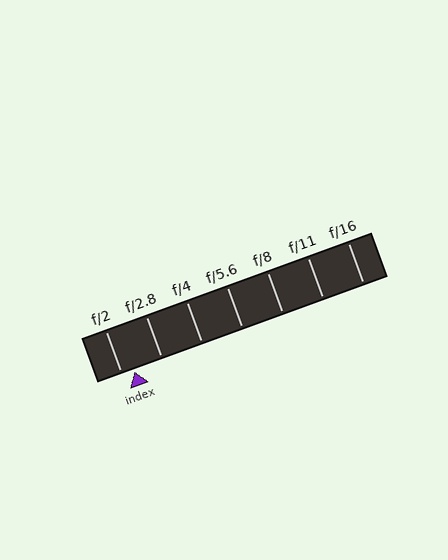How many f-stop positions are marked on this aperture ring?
There are 7 f-stop positions marked.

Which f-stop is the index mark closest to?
The index mark is closest to f/2.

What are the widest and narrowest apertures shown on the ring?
The widest aperture shown is f/2 and the narrowest is f/16.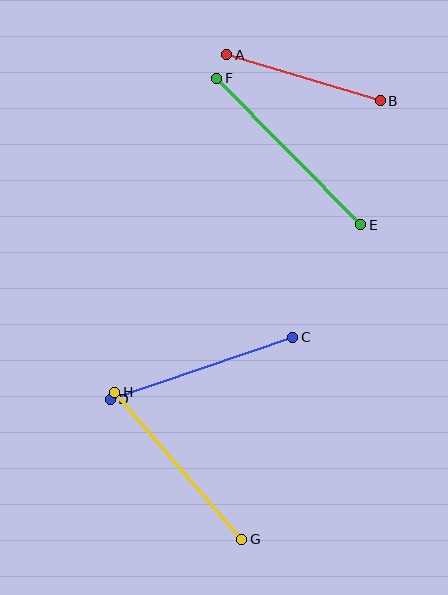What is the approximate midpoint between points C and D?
The midpoint is at approximately (202, 368) pixels.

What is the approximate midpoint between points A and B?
The midpoint is at approximately (303, 78) pixels.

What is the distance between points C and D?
The distance is approximately 193 pixels.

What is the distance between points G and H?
The distance is approximately 194 pixels.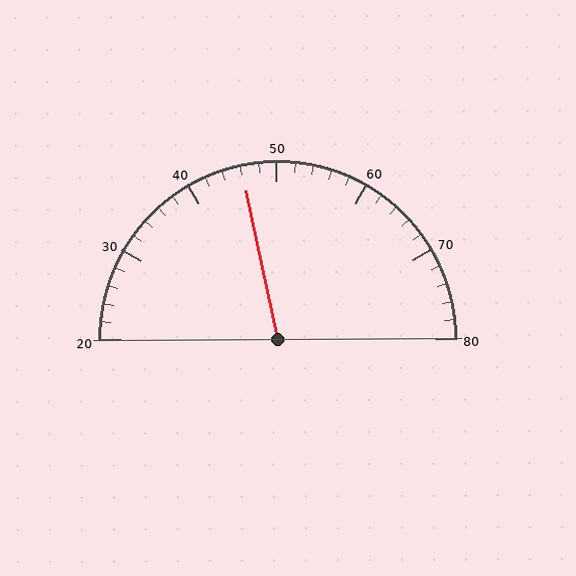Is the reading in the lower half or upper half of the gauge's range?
The reading is in the lower half of the range (20 to 80).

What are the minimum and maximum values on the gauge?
The gauge ranges from 20 to 80.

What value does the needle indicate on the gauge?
The needle indicates approximately 46.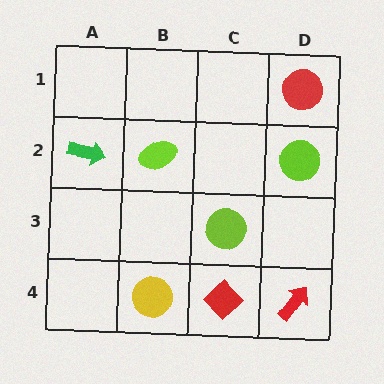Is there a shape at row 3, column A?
No, that cell is empty.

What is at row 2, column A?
A green arrow.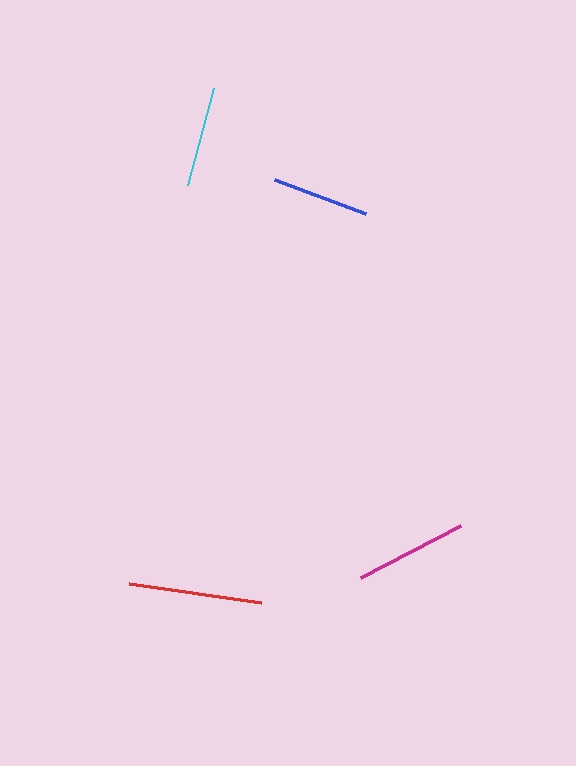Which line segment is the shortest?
The blue line is the shortest at approximately 97 pixels.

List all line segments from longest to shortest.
From longest to shortest: red, magenta, cyan, blue.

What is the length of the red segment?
The red segment is approximately 134 pixels long.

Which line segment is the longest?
The red line is the longest at approximately 134 pixels.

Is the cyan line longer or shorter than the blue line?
The cyan line is longer than the blue line.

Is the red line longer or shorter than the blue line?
The red line is longer than the blue line.